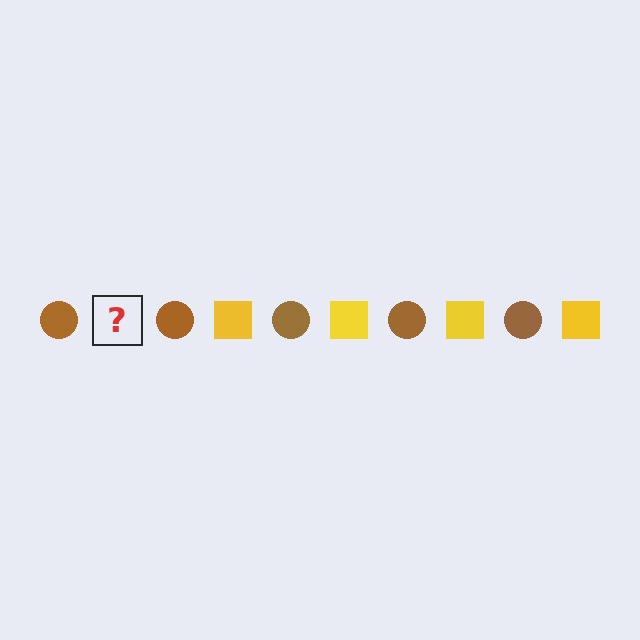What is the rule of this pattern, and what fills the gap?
The rule is that the pattern alternates between brown circle and yellow square. The gap should be filled with a yellow square.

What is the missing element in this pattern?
The missing element is a yellow square.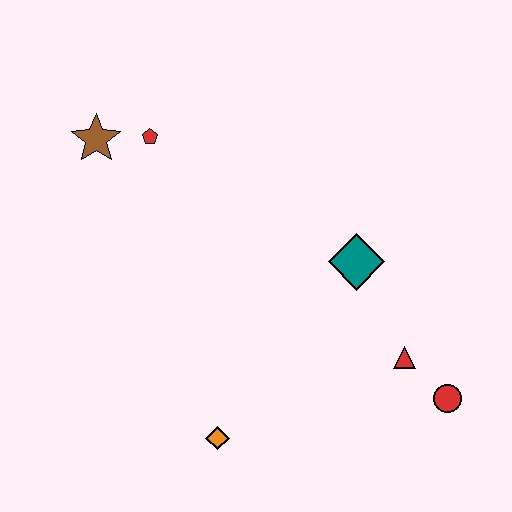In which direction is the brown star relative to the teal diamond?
The brown star is to the left of the teal diamond.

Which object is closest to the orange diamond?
The red triangle is closest to the orange diamond.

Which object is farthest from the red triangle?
The brown star is farthest from the red triangle.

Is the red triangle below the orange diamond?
No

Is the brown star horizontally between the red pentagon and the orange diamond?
No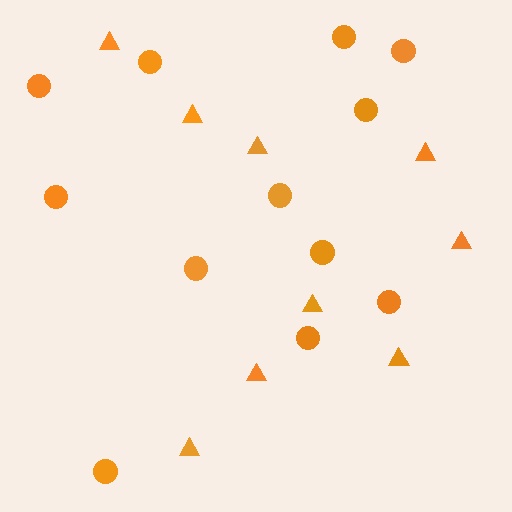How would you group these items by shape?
There are 2 groups: one group of circles (12) and one group of triangles (9).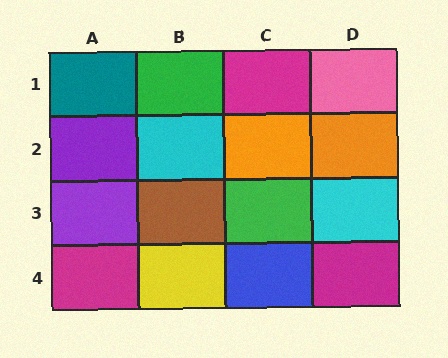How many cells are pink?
1 cell is pink.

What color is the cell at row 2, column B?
Cyan.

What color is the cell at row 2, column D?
Orange.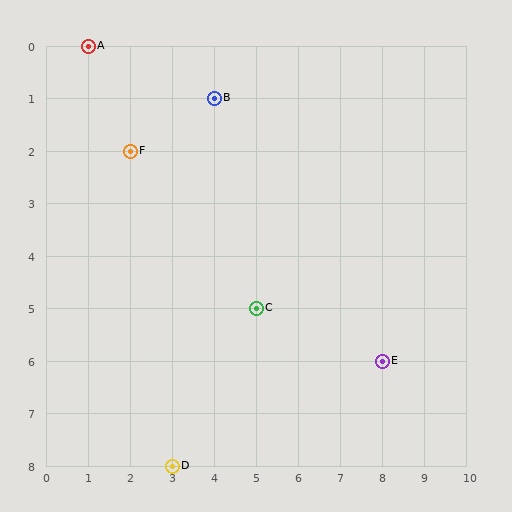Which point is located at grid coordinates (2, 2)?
Point F is at (2, 2).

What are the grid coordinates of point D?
Point D is at grid coordinates (3, 8).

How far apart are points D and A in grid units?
Points D and A are 2 columns and 8 rows apart (about 8.2 grid units diagonally).